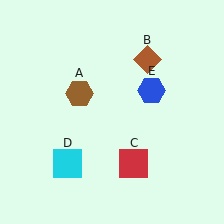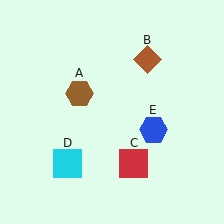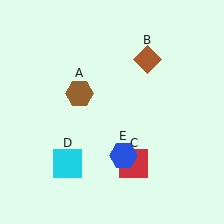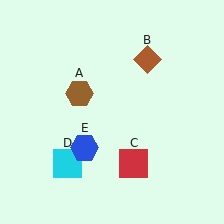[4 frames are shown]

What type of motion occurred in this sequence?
The blue hexagon (object E) rotated clockwise around the center of the scene.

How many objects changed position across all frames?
1 object changed position: blue hexagon (object E).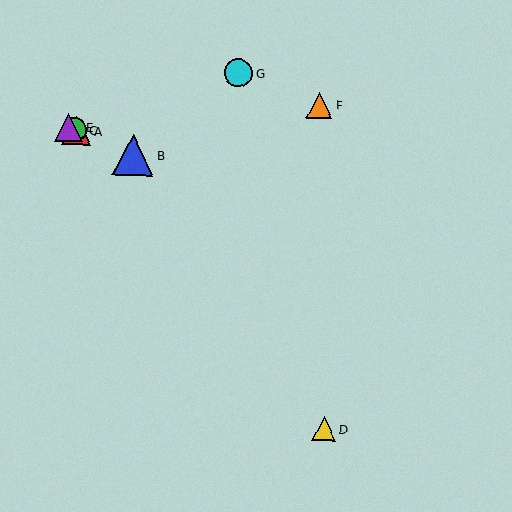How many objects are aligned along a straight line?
4 objects (A, B, C, E) are aligned along a straight line.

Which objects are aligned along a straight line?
Objects A, B, C, E are aligned along a straight line.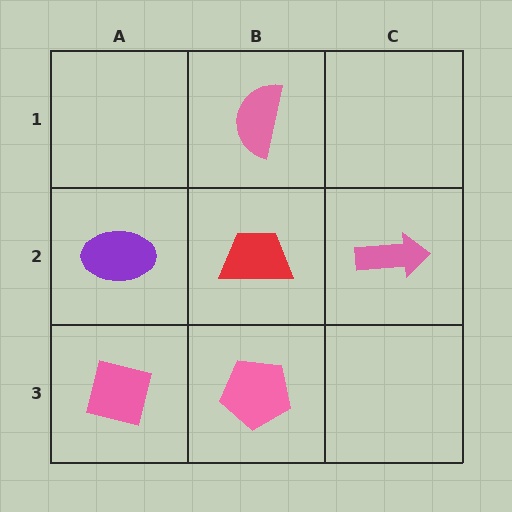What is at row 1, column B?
A pink semicircle.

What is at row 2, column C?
A pink arrow.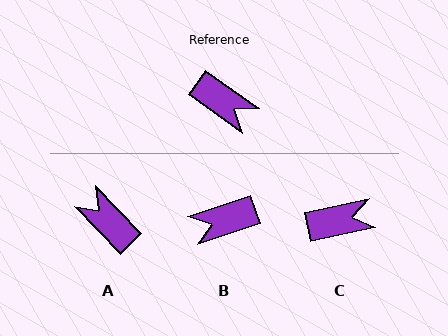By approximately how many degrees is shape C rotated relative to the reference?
Approximately 47 degrees counter-clockwise.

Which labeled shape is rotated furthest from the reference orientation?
A, about 169 degrees away.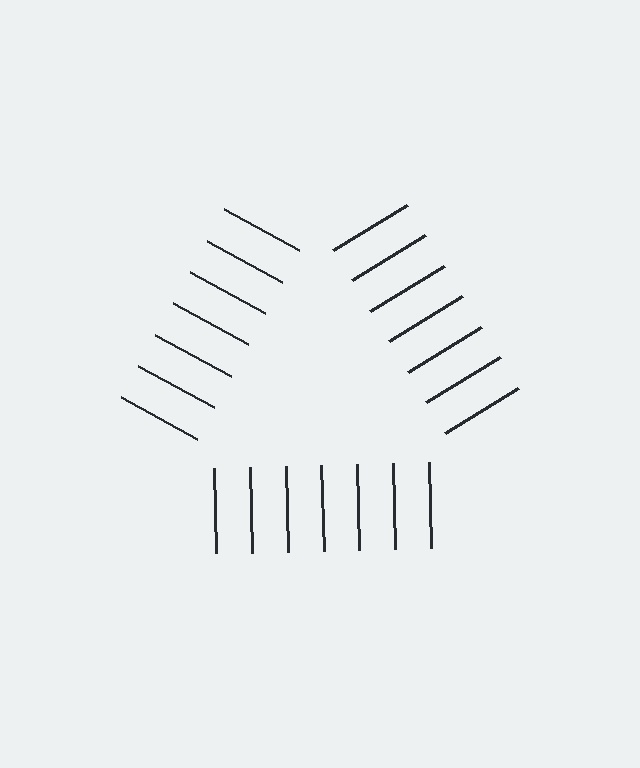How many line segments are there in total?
21 — 7 along each of the 3 edges.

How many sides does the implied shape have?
3 sides — the line-ends trace a triangle.